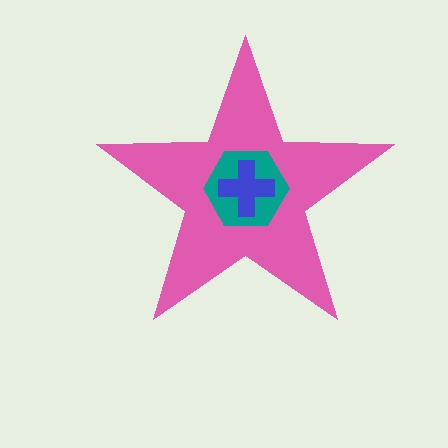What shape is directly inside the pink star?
The teal hexagon.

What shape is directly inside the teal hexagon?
The blue cross.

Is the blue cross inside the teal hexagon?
Yes.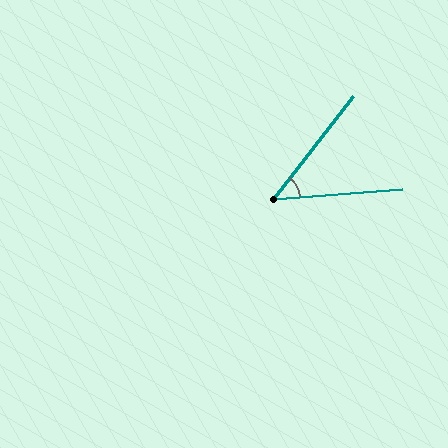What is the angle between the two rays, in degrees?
Approximately 48 degrees.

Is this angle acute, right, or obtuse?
It is acute.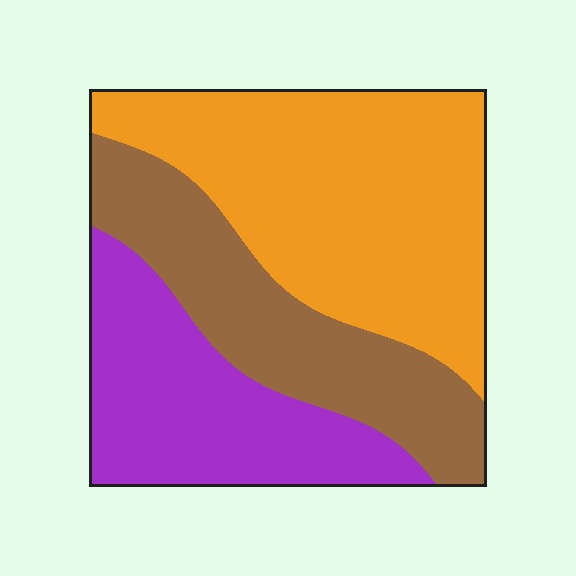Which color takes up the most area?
Orange, at roughly 45%.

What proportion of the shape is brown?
Brown covers around 30% of the shape.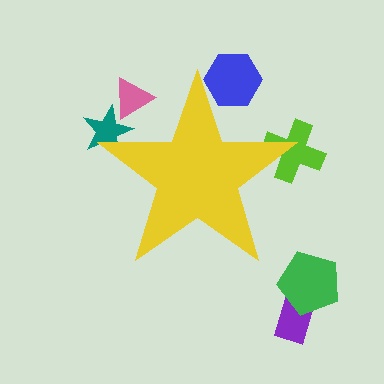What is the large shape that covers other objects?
A yellow star.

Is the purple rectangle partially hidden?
No, the purple rectangle is fully visible.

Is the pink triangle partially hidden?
Yes, the pink triangle is partially hidden behind the yellow star.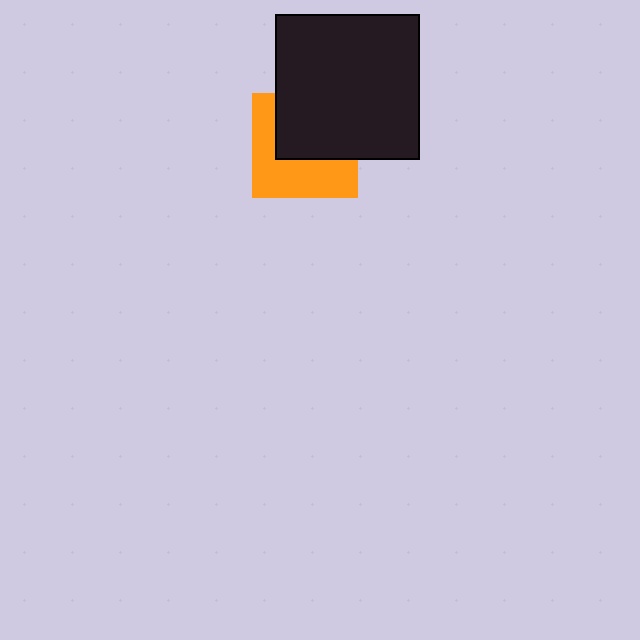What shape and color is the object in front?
The object in front is a black square.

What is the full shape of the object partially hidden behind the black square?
The partially hidden object is an orange square.